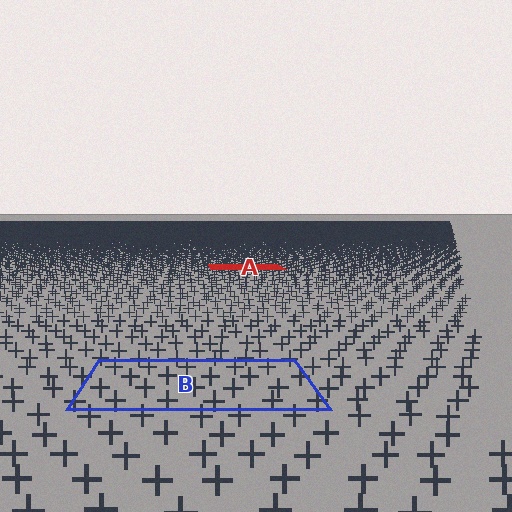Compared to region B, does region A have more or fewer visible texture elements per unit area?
Region A has more texture elements per unit area — they are packed more densely because it is farther away.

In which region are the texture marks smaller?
The texture marks are smaller in region A, because it is farther away.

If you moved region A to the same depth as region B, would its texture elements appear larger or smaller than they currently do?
They would appear larger. At a closer depth, the same texture elements are projected at a bigger on-screen size.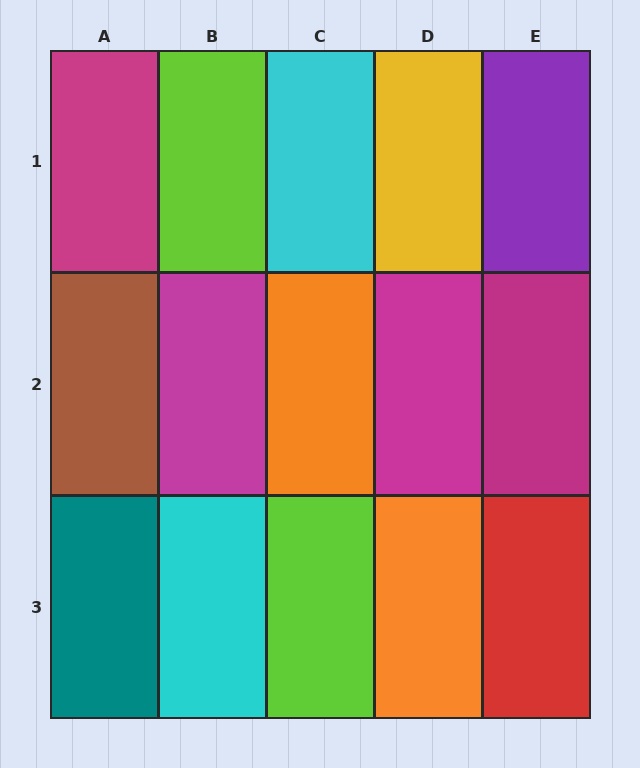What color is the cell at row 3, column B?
Cyan.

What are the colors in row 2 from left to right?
Brown, magenta, orange, magenta, magenta.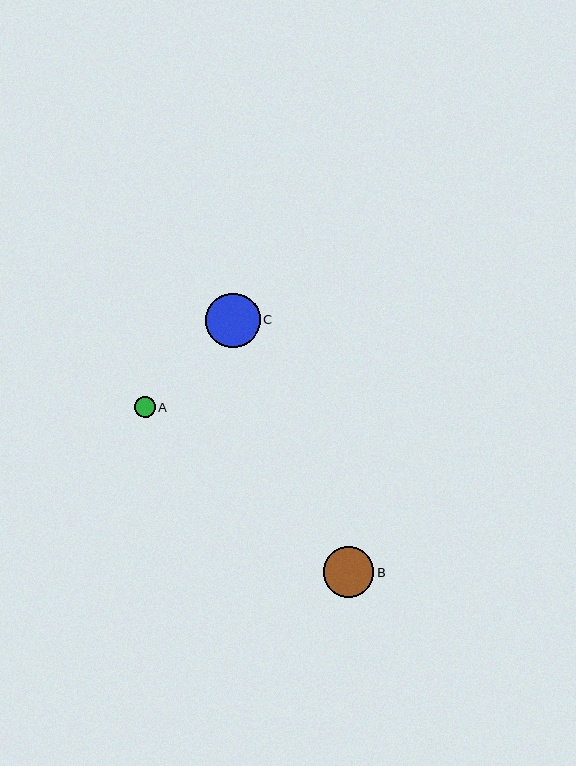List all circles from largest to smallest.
From largest to smallest: C, B, A.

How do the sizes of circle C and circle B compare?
Circle C and circle B are approximately the same size.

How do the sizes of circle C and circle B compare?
Circle C and circle B are approximately the same size.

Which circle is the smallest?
Circle A is the smallest with a size of approximately 21 pixels.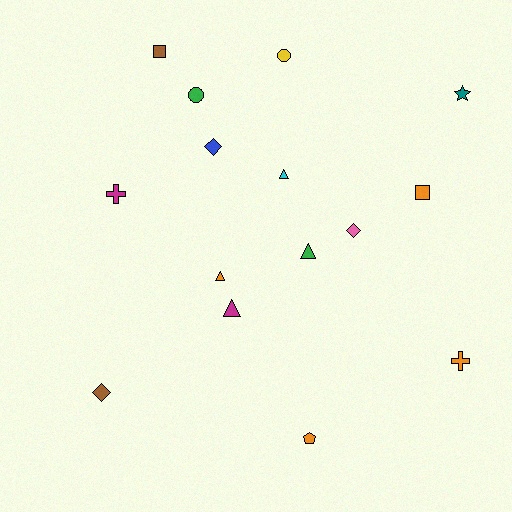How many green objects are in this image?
There are 2 green objects.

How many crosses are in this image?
There are 2 crosses.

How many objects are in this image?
There are 15 objects.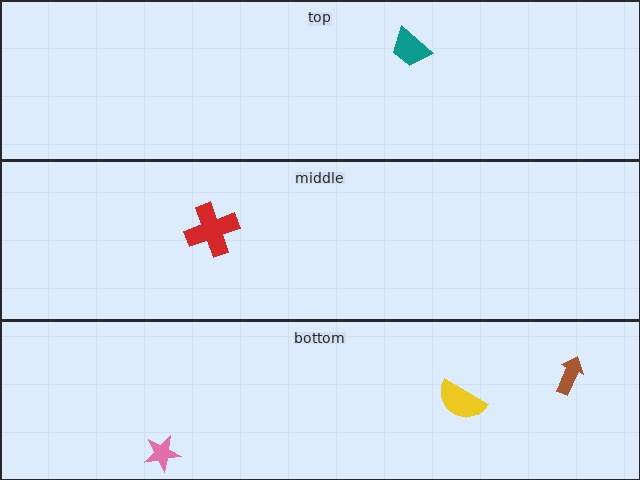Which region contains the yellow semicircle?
The bottom region.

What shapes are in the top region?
The teal trapezoid.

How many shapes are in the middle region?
1.